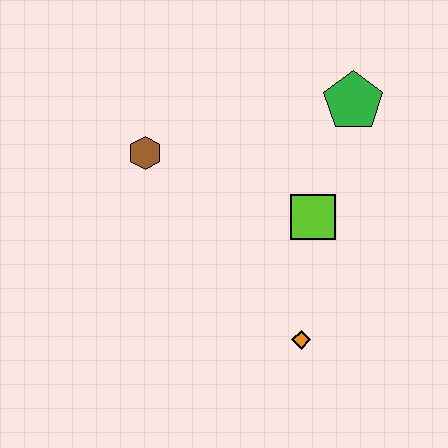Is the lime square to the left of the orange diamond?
No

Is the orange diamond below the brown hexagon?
Yes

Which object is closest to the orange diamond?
The lime square is closest to the orange diamond.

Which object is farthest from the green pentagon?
The orange diamond is farthest from the green pentagon.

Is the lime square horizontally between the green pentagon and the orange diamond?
Yes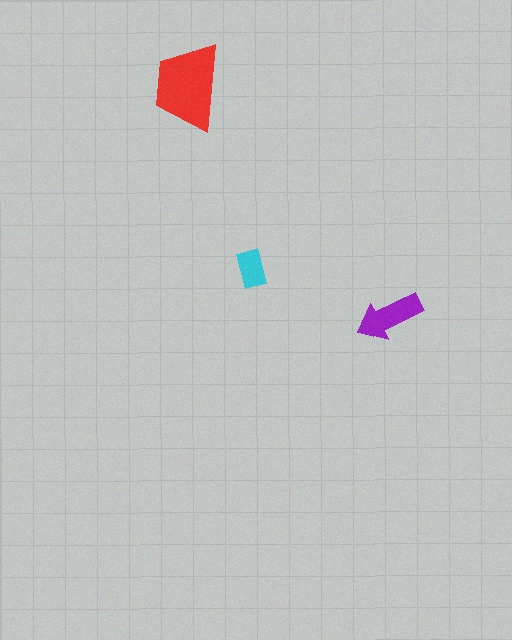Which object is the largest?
The red trapezoid.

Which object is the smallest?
The cyan rectangle.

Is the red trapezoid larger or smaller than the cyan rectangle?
Larger.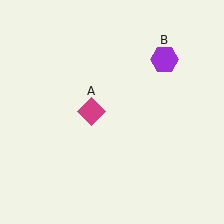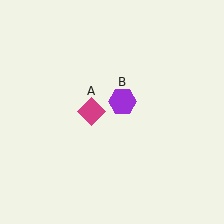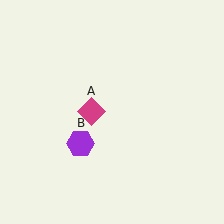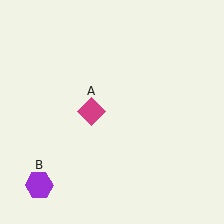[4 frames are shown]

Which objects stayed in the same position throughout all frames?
Magenta diamond (object A) remained stationary.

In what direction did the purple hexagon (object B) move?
The purple hexagon (object B) moved down and to the left.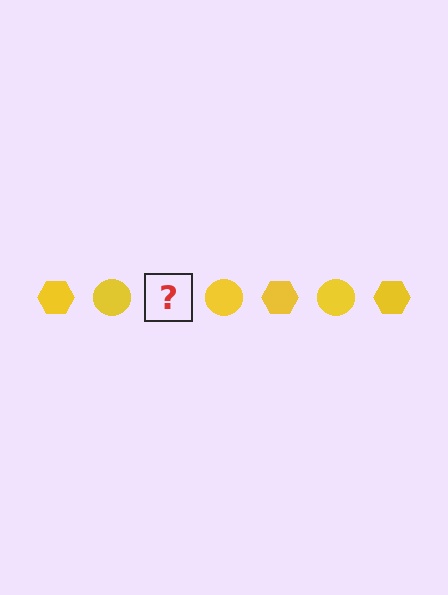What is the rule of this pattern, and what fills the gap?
The rule is that the pattern cycles through hexagon, circle shapes in yellow. The gap should be filled with a yellow hexagon.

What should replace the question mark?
The question mark should be replaced with a yellow hexagon.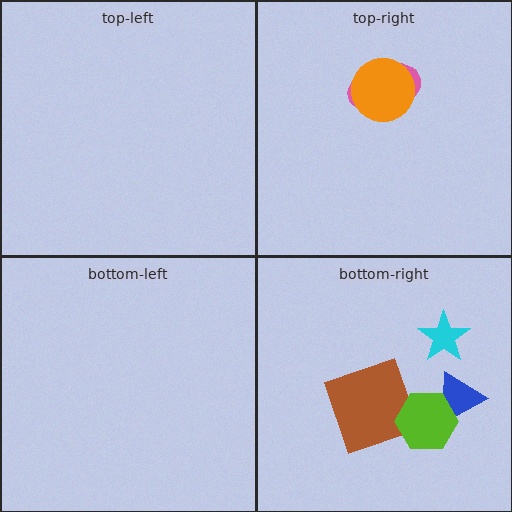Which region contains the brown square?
The bottom-right region.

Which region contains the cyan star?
The bottom-right region.